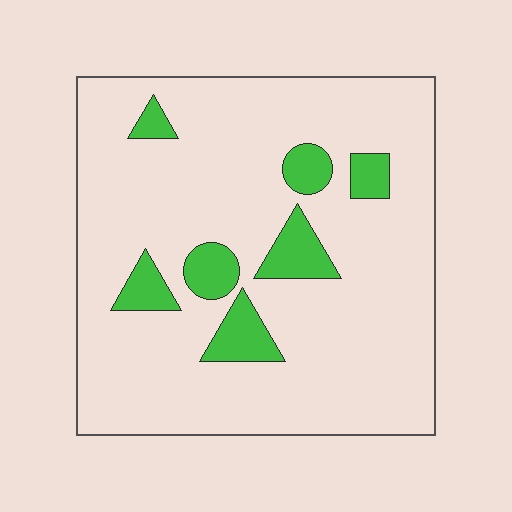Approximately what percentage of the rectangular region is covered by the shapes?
Approximately 15%.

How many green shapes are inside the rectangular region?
7.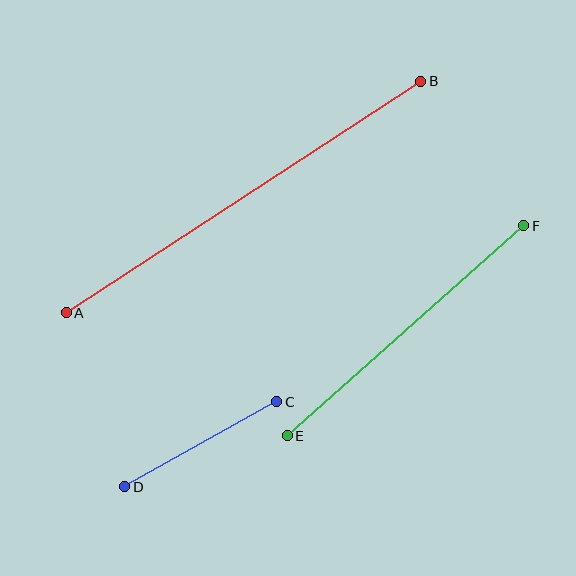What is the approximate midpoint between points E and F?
The midpoint is at approximately (405, 331) pixels.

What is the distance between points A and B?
The distance is approximately 423 pixels.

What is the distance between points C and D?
The distance is approximately 174 pixels.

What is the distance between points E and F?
The distance is approximately 316 pixels.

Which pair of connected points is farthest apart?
Points A and B are farthest apart.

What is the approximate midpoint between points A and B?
The midpoint is at approximately (243, 197) pixels.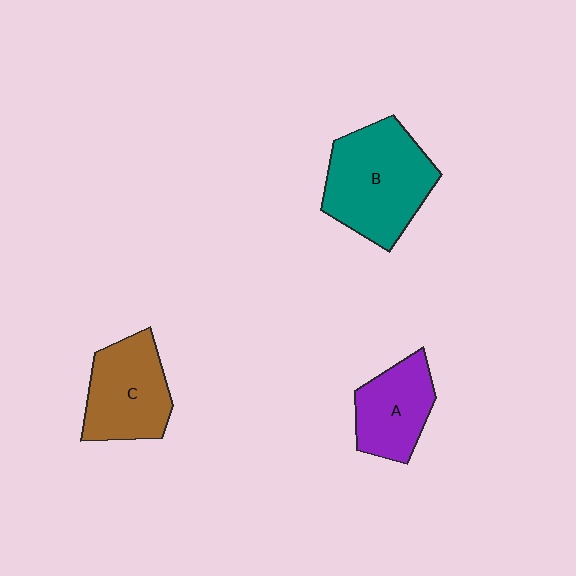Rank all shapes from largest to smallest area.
From largest to smallest: B (teal), C (brown), A (purple).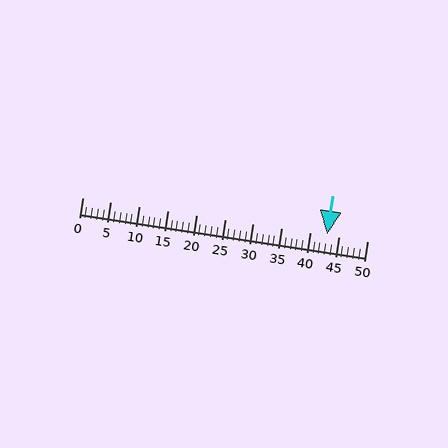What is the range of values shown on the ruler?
The ruler shows values from 0 to 50.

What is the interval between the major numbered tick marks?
The major tick marks are spaced 5 units apart.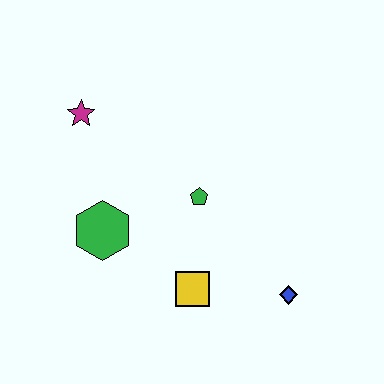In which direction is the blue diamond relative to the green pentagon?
The blue diamond is below the green pentagon.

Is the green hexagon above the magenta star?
No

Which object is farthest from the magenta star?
The blue diamond is farthest from the magenta star.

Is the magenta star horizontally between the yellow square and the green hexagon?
No